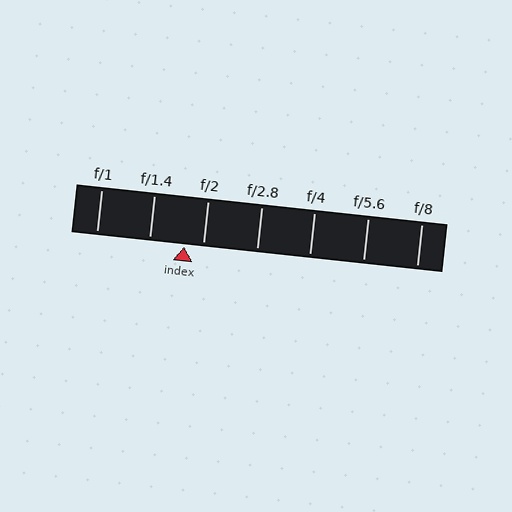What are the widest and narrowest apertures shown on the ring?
The widest aperture shown is f/1 and the narrowest is f/8.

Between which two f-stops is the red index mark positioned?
The index mark is between f/1.4 and f/2.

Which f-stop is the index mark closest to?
The index mark is closest to f/2.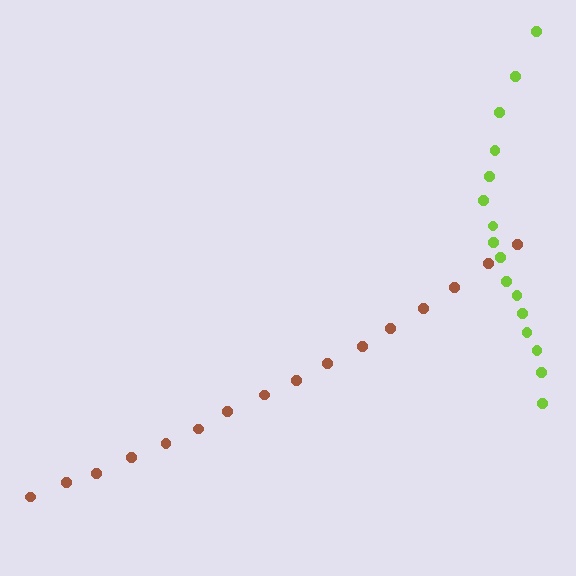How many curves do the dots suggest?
There are 2 distinct paths.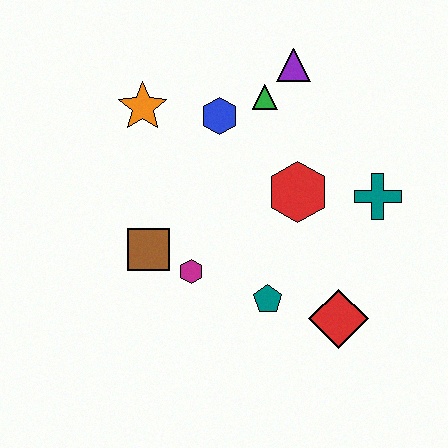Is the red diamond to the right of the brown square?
Yes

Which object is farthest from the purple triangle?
The red diamond is farthest from the purple triangle.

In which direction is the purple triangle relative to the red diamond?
The purple triangle is above the red diamond.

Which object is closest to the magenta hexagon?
The brown square is closest to the magenta hexagon.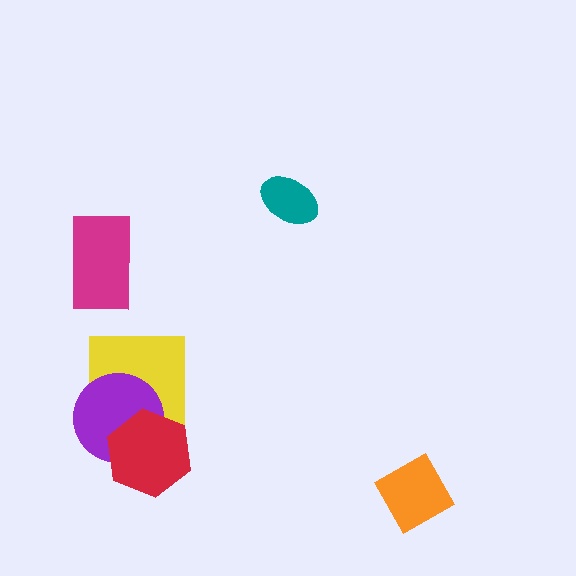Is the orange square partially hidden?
No, no other shape covers it.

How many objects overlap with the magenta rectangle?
0 objects overlap with the magenta rectangle.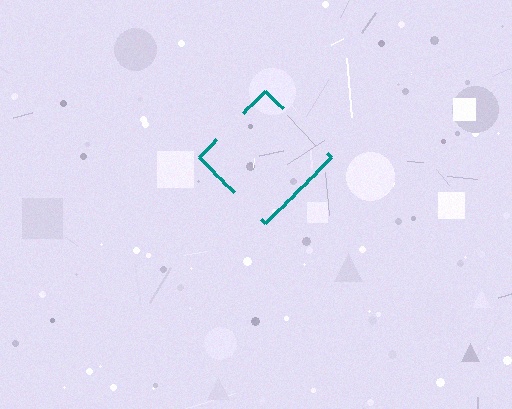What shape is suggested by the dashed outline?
The dashed outline suggests a diamond.